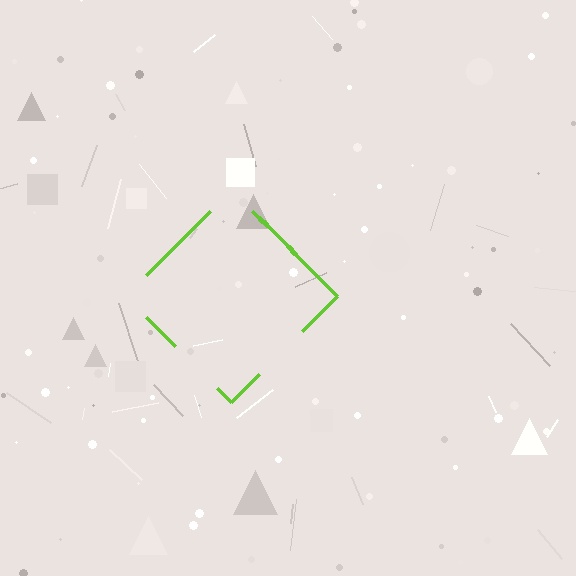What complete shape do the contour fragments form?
The contour fragments form a diamond.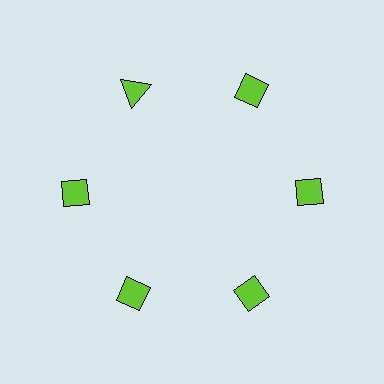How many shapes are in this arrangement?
There are 6 shapes arranged in a ring pattern.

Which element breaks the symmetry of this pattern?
The lime triangle at roughly the 11 o'clock position breaks the symmetry. All other shapes are lime diamonds.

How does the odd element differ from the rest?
It has a different shape: triangle instead of diamond.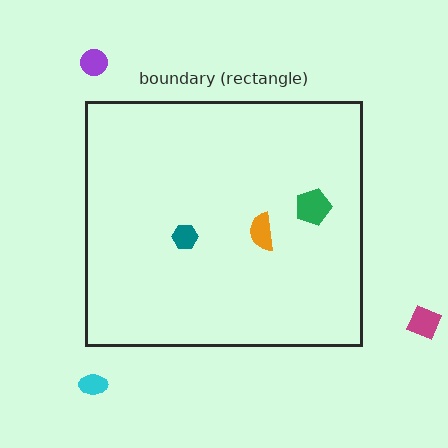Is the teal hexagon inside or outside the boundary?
Inside.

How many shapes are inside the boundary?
3 inside, 3 outside.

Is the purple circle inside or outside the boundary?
Outside.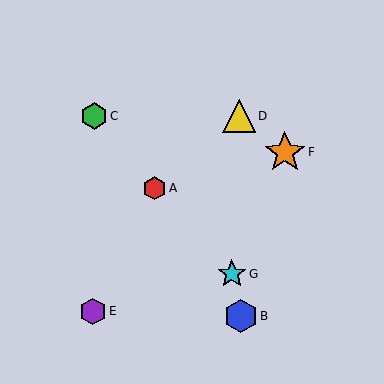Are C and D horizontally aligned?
Yes, both are at y≈116.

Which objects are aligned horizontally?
Objects C, D are aligned horizontally.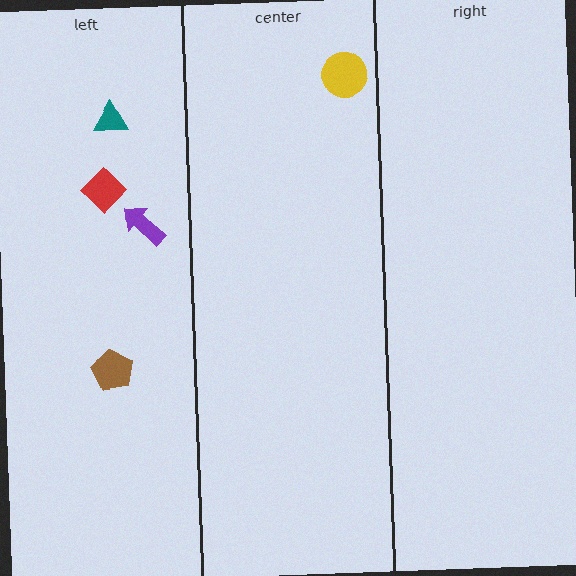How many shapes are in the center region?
1.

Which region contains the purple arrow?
The left region.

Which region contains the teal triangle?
The left region.